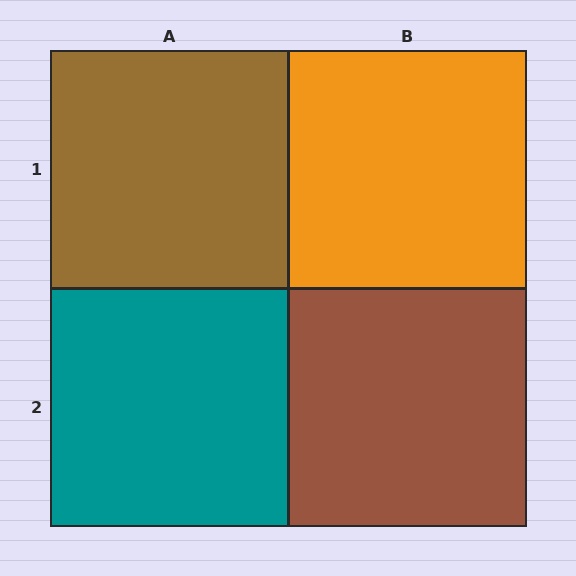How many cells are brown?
2 cells are brown.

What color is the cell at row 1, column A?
Brown.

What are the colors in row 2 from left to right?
Teal, brown.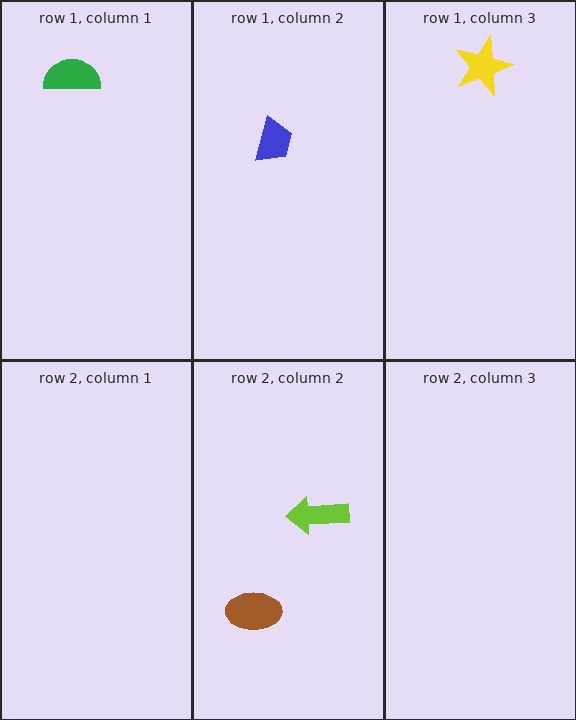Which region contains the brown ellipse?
The row 2, column 2 region.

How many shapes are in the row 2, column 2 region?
2.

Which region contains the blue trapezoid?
The row 1, column 2 region.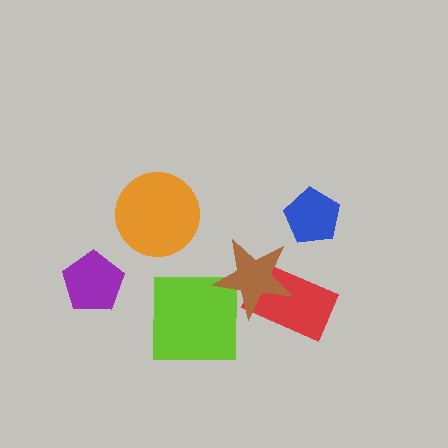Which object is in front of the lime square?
The brown star is in front of the lime square.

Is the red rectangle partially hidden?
Yes, it is partially covered by another shape.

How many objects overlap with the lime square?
1 object overlaps with the lime square.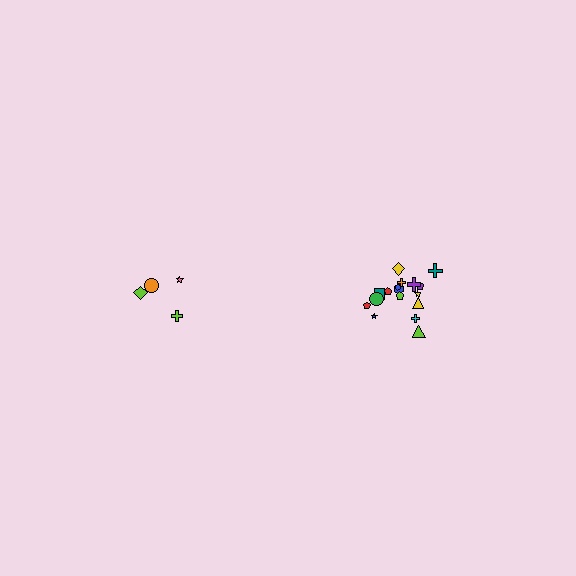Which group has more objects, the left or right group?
The right group.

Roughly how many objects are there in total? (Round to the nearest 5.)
Roughly 20 objects in total.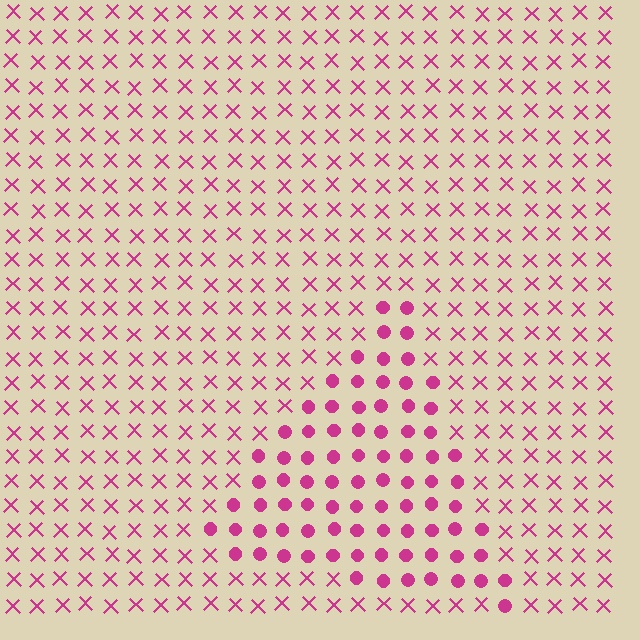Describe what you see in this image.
The image is filled with small magenta elements arranged in a uniform grid. A triangle-shaped region contains circles, while the surrounding area contains X marks. The boundary is defined purely by the change in element shape.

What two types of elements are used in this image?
The image uses circles inside the triangle region and X marks outside it.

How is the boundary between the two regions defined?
The boundary is defined by a change in element shape: circles inside vs. X marks outside. All elements share the same color and spacing.